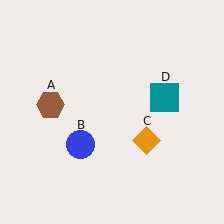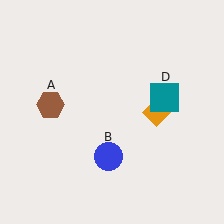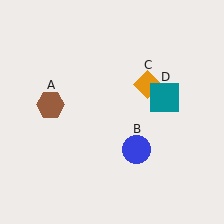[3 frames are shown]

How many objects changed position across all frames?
2 objects changed position: blue circle (object B), orange diamond (object C).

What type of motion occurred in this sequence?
The blue circle (object B), orange diamond (object C) rotated counterclockwise around the center of the scene.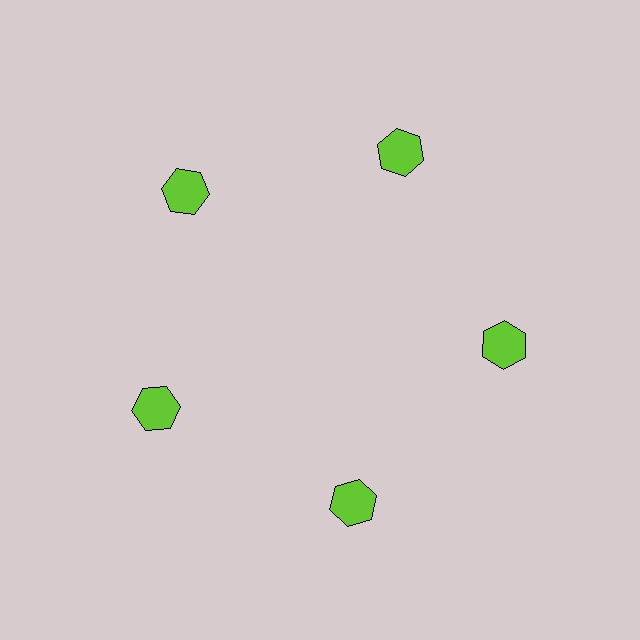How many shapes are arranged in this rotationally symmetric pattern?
There are 5 shapes, arranged in 5 groups of 1.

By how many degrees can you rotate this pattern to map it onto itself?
The pattern maps onto itself every 72 degrees of rotation.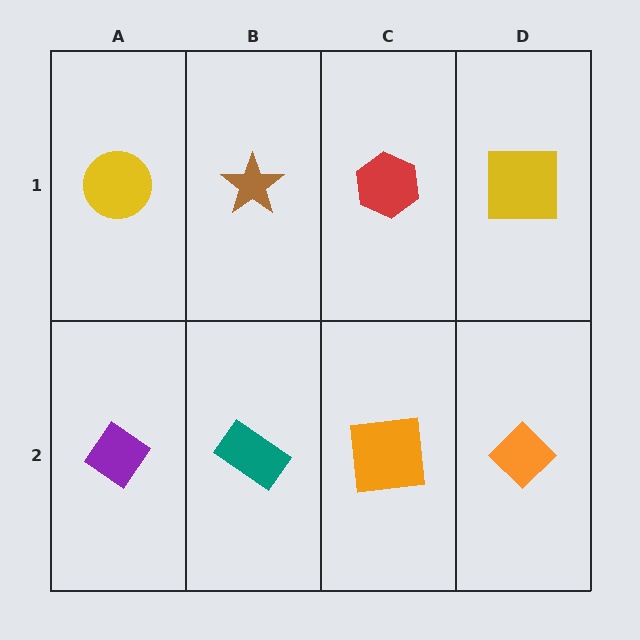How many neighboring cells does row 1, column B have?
3.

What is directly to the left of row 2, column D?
An orange square.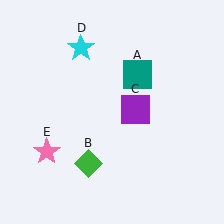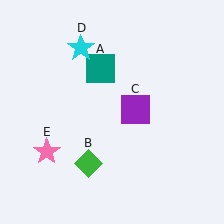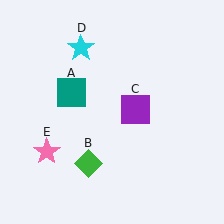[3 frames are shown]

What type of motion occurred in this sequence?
The teal square (object A) rotated counterclockwise around the center of the scene.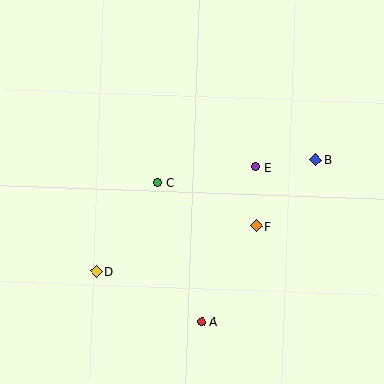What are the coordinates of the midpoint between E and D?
The midpoint between E and D is at (176, 219).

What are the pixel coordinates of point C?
Point C is at (158, 183).